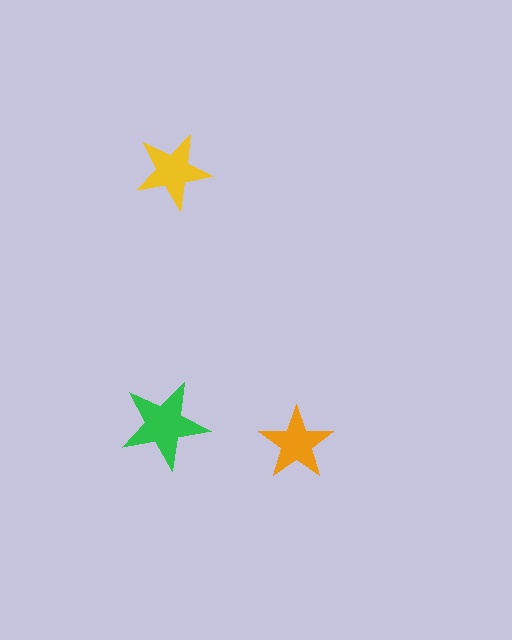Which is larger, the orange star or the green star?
The green one.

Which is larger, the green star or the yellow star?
The green one.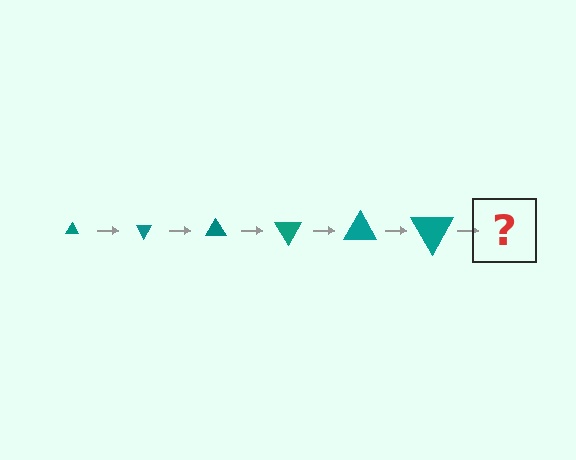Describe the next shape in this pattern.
It should be a triangle, larger than the previous one and rotated 360 degrees from the start.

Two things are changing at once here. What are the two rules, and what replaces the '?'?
The two rules are that the triangle grows larger each step and it rotates 60 degrees each step. The '?' should be a triangle, larger than the previous one and rotated 360 degrees from the start.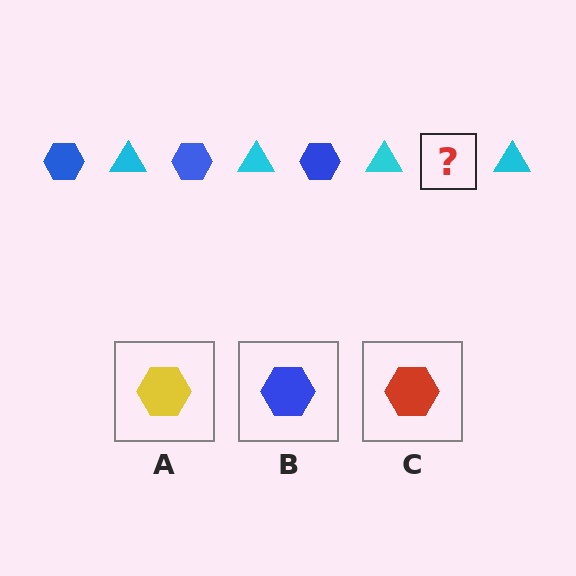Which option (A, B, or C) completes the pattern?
B.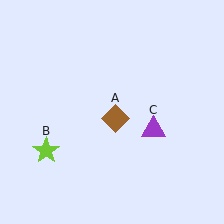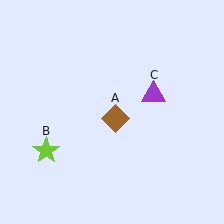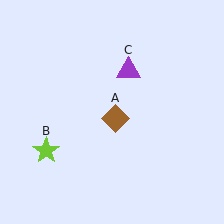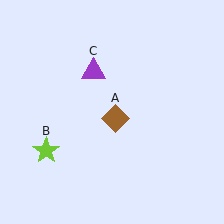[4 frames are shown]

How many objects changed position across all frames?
1 object changed position: purple triangle (object C).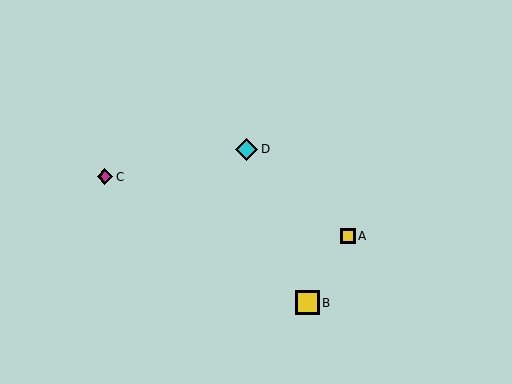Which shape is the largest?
The yellow square (labeled B) is the largest.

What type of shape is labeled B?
Shape B is a yellow square.